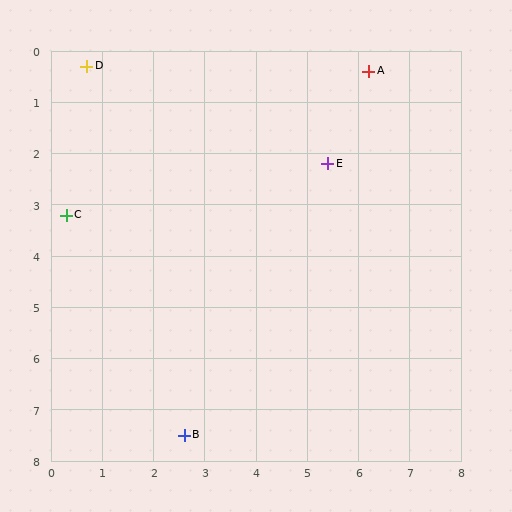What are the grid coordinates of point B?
Point B is at approximately (2.6, 7.5).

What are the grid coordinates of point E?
Point E is at approximately (5.4, 2.2).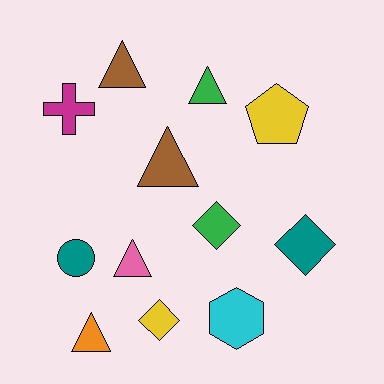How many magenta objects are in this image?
There is 1 magenta object.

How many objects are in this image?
There are 12 objects.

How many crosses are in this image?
There is 1 cross.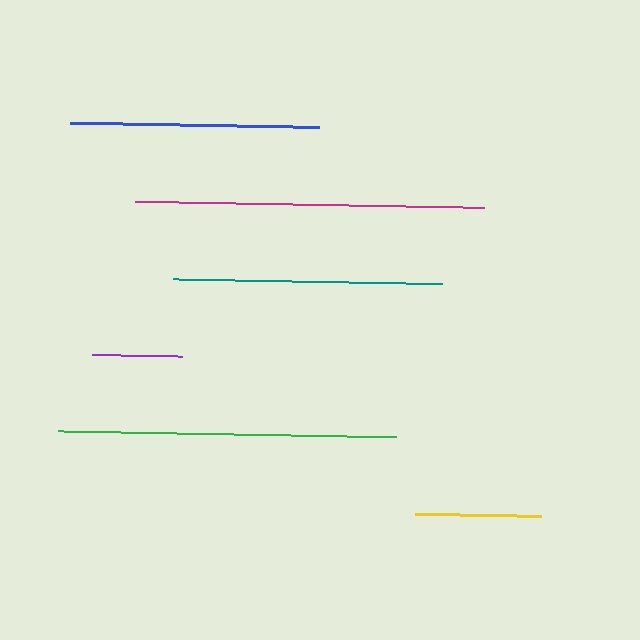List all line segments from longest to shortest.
From longest to shortest: magenta, green, teal, blue, yellow, purple.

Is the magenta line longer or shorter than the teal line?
The magenta line is longer than the teal line.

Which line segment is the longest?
The magenta line is the longest at approximately 349 pixels.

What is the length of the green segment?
The green segment is approximately 338 pixels long.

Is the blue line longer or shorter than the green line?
The green line is longer than the blue line.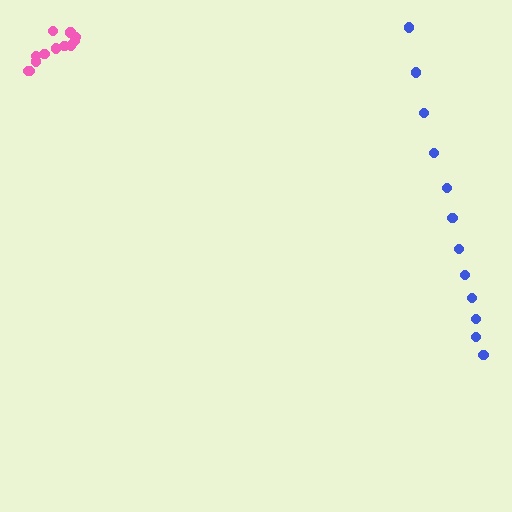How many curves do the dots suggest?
There are 2 distinct paths.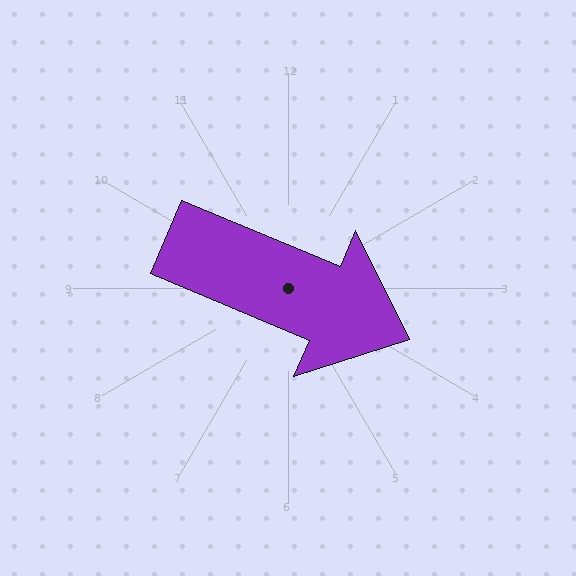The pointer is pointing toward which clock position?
Roughly 4 o'clock.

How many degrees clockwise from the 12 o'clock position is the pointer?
Approximately 113 degrees.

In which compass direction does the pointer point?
Southeast.